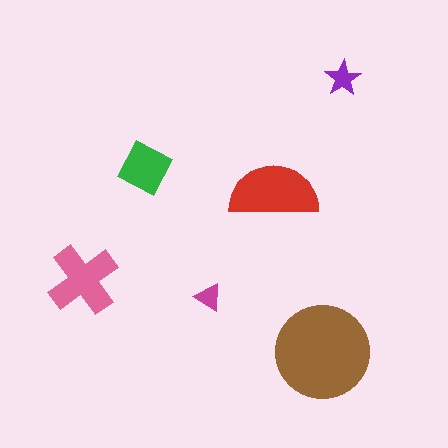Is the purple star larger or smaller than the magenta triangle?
Larger.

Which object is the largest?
The brown circle.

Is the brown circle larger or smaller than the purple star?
Larger.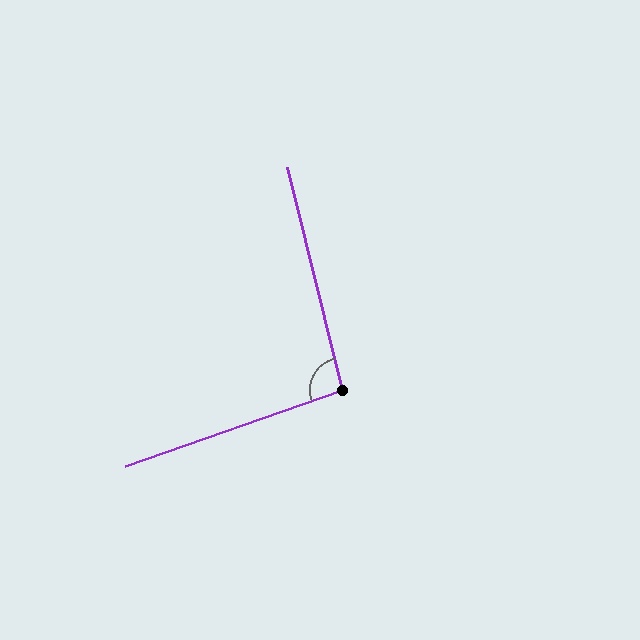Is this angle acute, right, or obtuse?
It is obtuse.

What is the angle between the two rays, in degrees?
Approximately 96 degrees.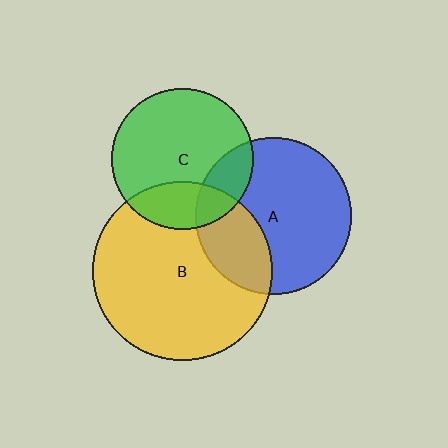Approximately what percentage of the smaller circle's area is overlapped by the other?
Approximately 25%.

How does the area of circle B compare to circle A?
Approximately 1.3 times.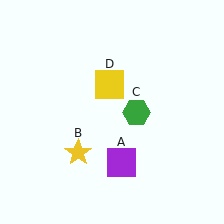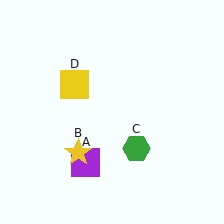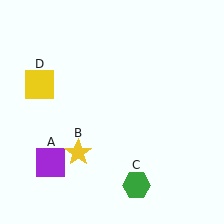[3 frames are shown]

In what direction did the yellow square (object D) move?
The yellow square (object D) moved left.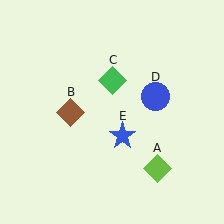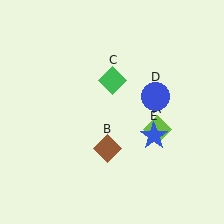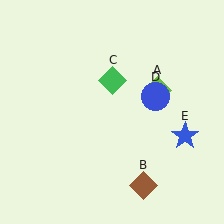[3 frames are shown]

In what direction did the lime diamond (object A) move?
The lime diamond (object A) moved up.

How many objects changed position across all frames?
3 objects changed position: lime diamond (object A), brown diamond (object B), blue star (object E).